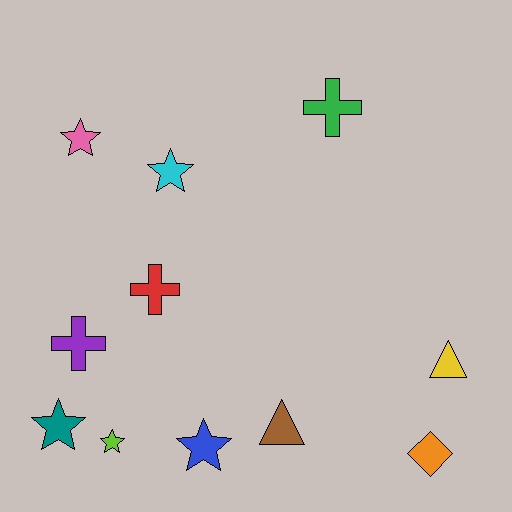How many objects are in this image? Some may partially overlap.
There are 11 objects.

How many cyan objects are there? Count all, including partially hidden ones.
There is 1 cyan object.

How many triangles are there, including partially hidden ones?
There are 2 triangles.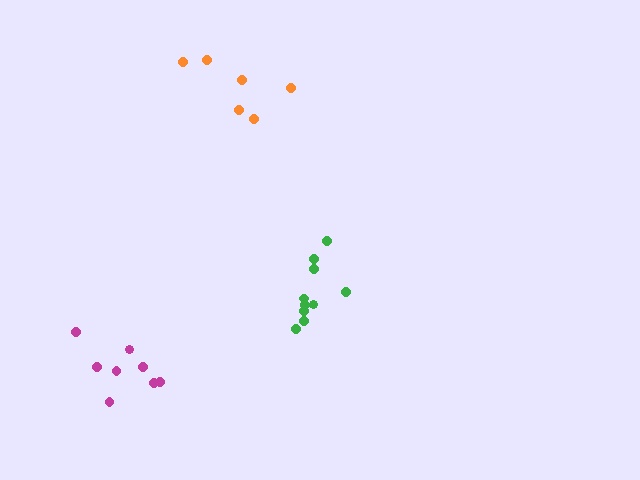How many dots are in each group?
Group 1: 6 dots, Group 2: 10 dots, Group 3: 8 dots (24 total).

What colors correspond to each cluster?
The clusters are colored: orange, green, magenta.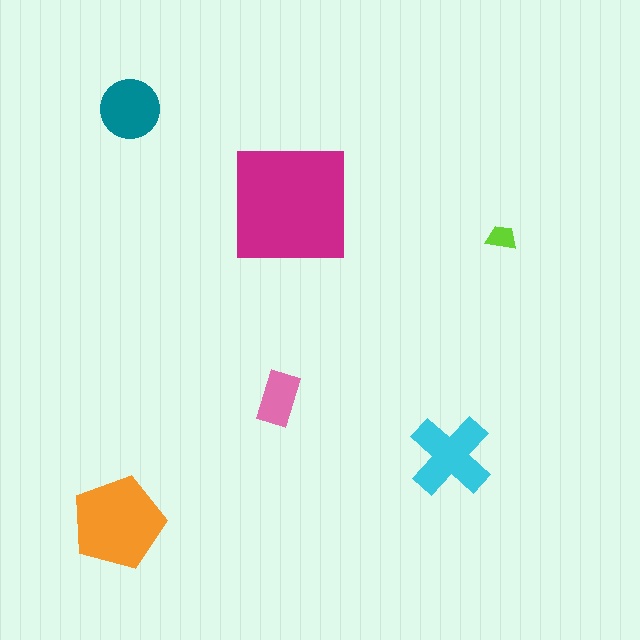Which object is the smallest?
The lime trapezoid.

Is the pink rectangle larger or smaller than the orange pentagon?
Smaller.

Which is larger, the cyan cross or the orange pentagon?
The orange pentagon.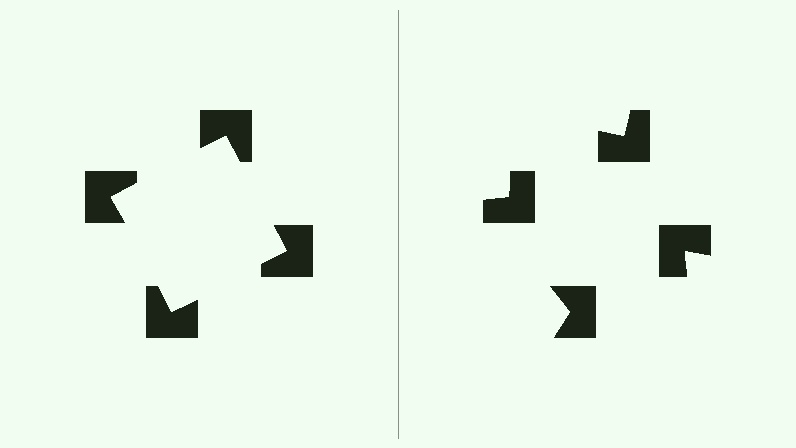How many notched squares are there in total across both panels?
8 — 4 on each side.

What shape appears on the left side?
An illusory square.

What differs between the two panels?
The notched squares are positioned identically on both sides; only the wedge orientations differ. On the left they align to a square; on the right they are misaligned.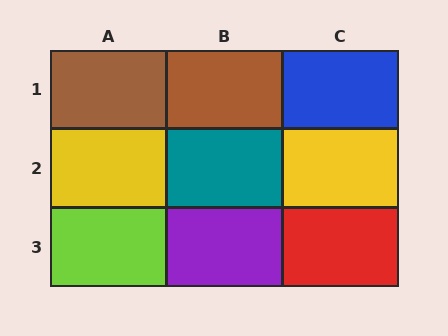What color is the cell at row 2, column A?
Yellow.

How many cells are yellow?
2 cells are yellow.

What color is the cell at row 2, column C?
Yellow.